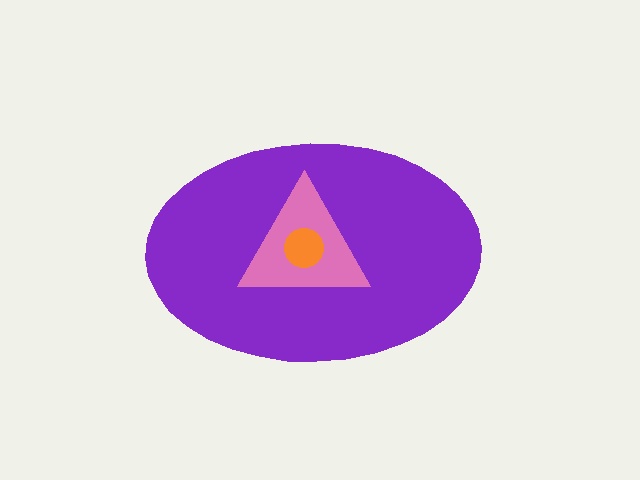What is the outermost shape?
The purple ellipse.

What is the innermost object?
The orange circle.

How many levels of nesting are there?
3.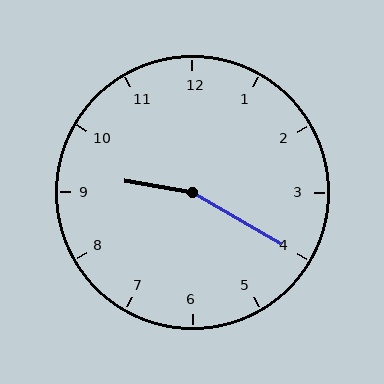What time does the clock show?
9:20.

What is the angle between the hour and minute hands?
Approximately 160 degrees.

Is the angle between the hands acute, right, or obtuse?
It is obtuse.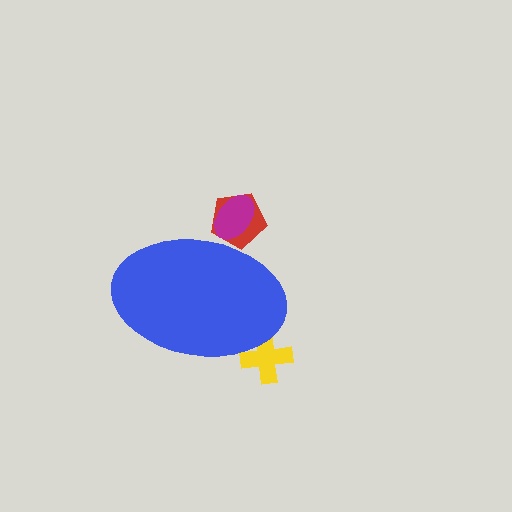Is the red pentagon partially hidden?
Yes, the red pentagon is partially hidden behind the blue ellipse.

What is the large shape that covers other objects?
A blue ellipse.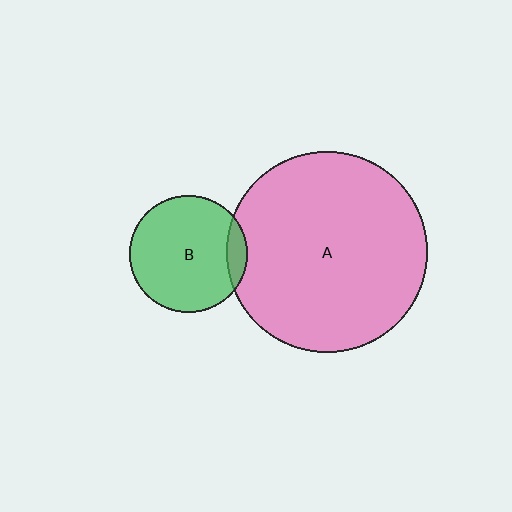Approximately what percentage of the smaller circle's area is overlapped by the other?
Approximately 10%.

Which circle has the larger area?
Circle A (pink).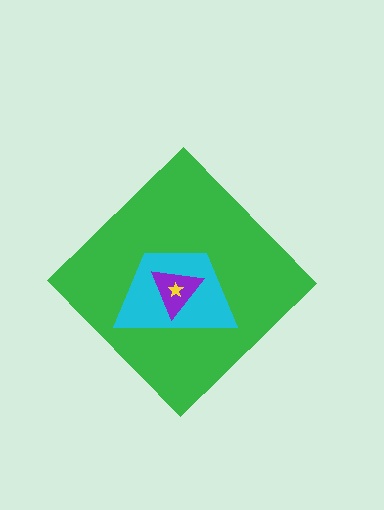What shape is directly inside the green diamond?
The cyan trapezoid.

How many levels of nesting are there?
4.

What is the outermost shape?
The green diamond.